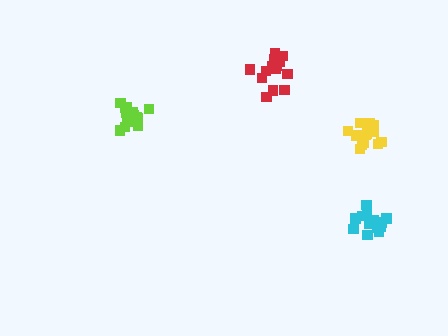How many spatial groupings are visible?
There are 4 spatial groupings.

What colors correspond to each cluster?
The clusters are colored: yellow, lime, cyan, red.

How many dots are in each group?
Group 1: 18 dots, Group 2: 17 dots, Group 3: 16 dots, Group 4: 15 dots (66 total).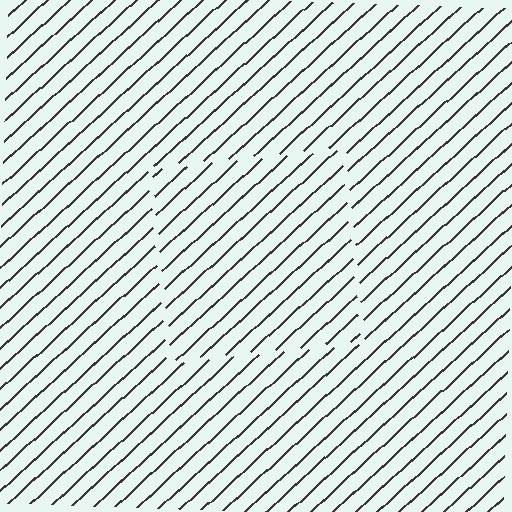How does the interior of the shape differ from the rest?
The interior of the shape contains the same grating, shifted by half a period — the contour is defined by the phase discontinuity where line-ends from the inner and outer gratings abut.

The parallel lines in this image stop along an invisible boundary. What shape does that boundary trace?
An illusory square. The interior of the shape contains the same grating, shifted by half a period — the contour is defined by the phase discontinuity where line-ends from the inner and outer gratings abut.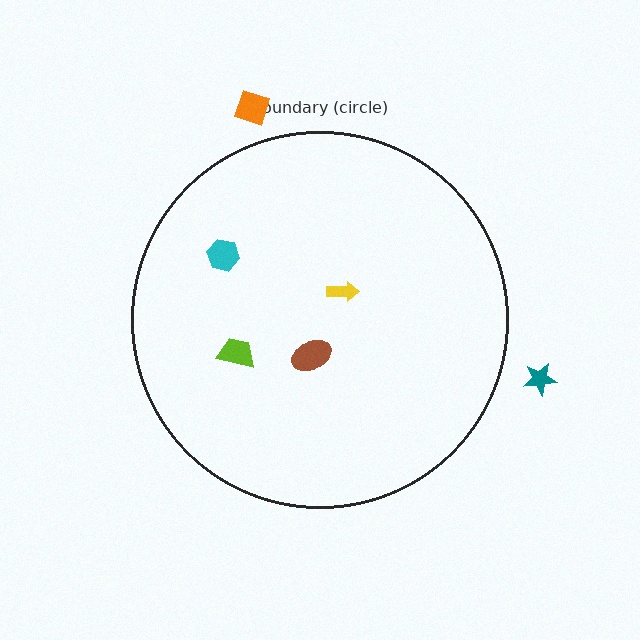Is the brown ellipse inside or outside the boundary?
Inside.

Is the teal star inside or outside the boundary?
Outside.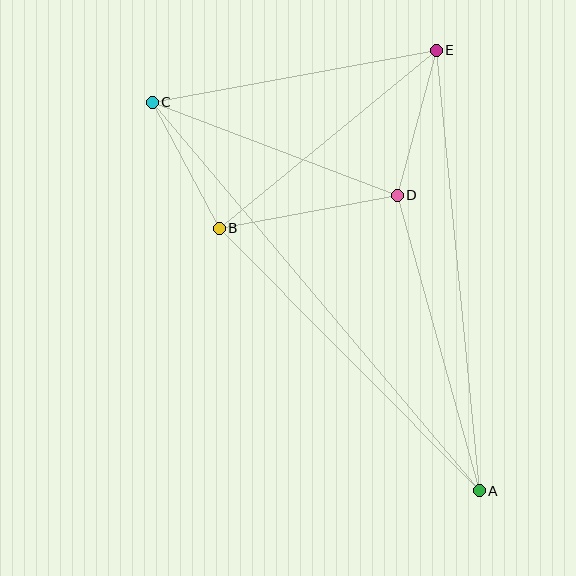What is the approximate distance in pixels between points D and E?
The distance between D and E is approximately 150 pixels.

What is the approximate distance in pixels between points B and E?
The distance between B and E is approximately 281 pixels.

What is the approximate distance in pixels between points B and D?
The distance between B and D is approximately 181 pixels.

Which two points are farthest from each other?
Points A and C are farthest from each other.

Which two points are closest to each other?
Points B and C are closest to each other.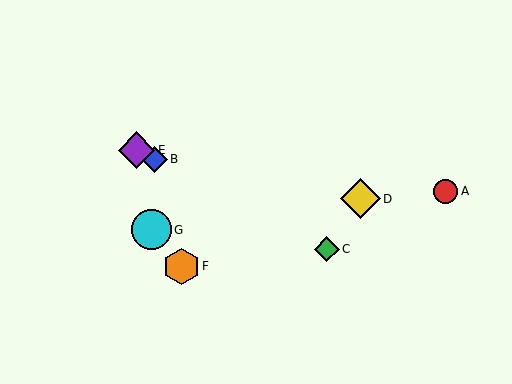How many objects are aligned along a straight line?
3 objects (B, C, E) are aligned along a straight line.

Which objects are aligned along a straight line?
Objects B, C, E are aligned along a straight line.